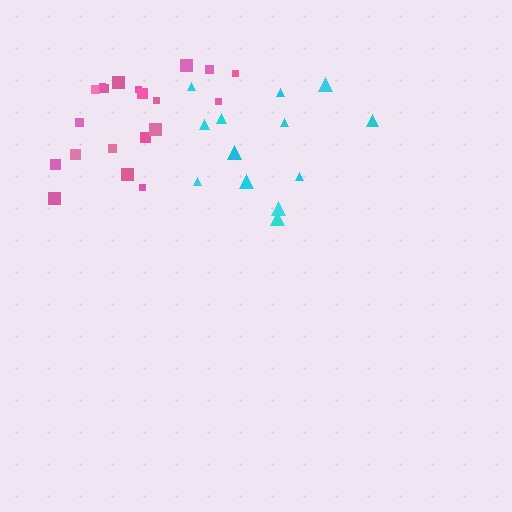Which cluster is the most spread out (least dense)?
Cyan.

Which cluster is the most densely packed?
Pink.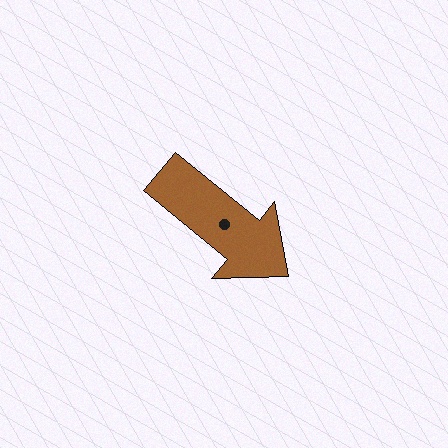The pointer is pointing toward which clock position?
Roughly 4 o'clock.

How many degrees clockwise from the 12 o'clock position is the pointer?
Approximately 129 degrees.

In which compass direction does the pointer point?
Southeast.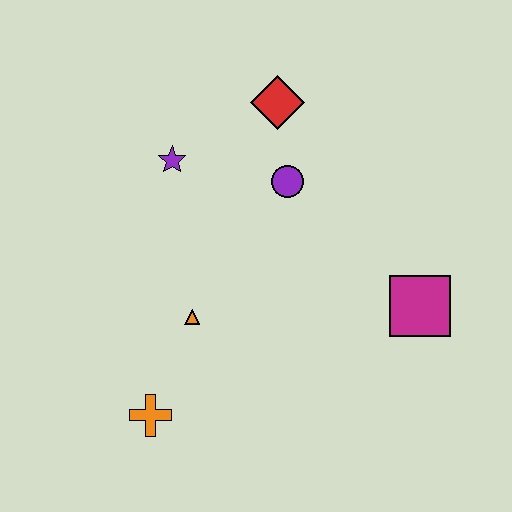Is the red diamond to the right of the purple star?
Yes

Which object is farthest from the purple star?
The magenta square is farthest from the purple star.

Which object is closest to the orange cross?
The orange triangle is closest to the orange cross.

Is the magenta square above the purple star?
No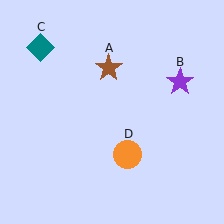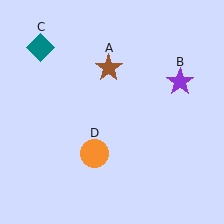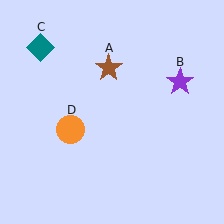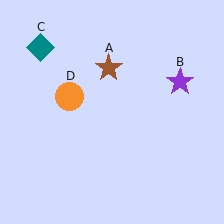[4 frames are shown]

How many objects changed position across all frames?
1 object changed position: orange circle (object D).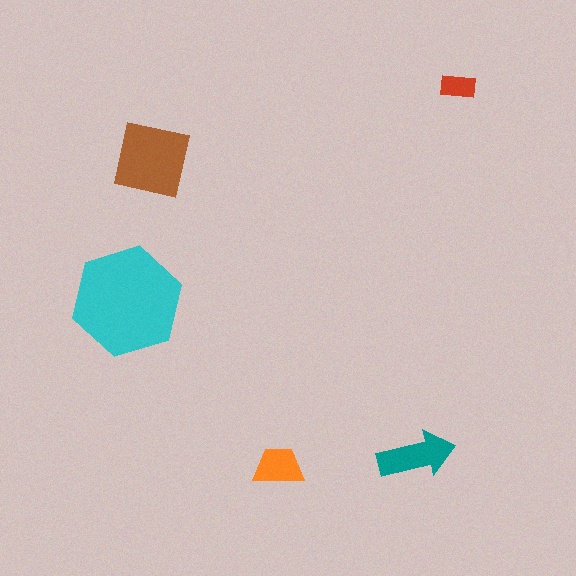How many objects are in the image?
There are 5 objects in the image.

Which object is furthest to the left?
The cyan hexagon is leftmost.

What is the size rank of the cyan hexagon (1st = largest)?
1st.